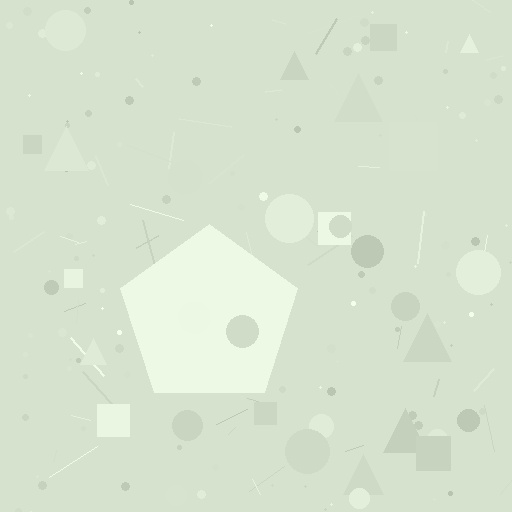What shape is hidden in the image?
A pentagon is hidden in the image.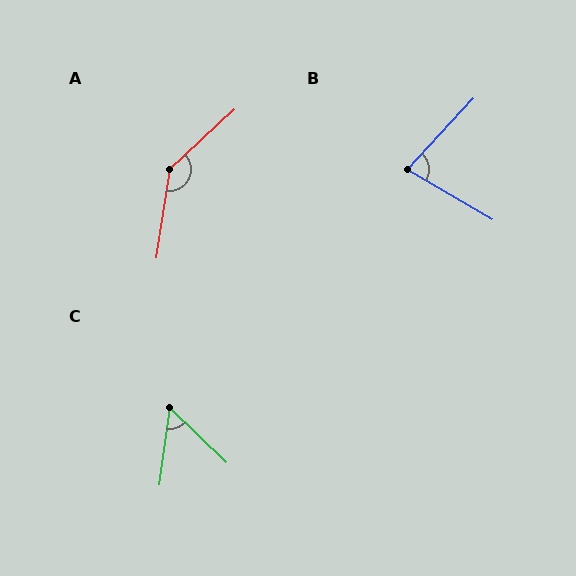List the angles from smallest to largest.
C (54°), B (78°), A (142°).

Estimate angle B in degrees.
Approximately 78 degrees.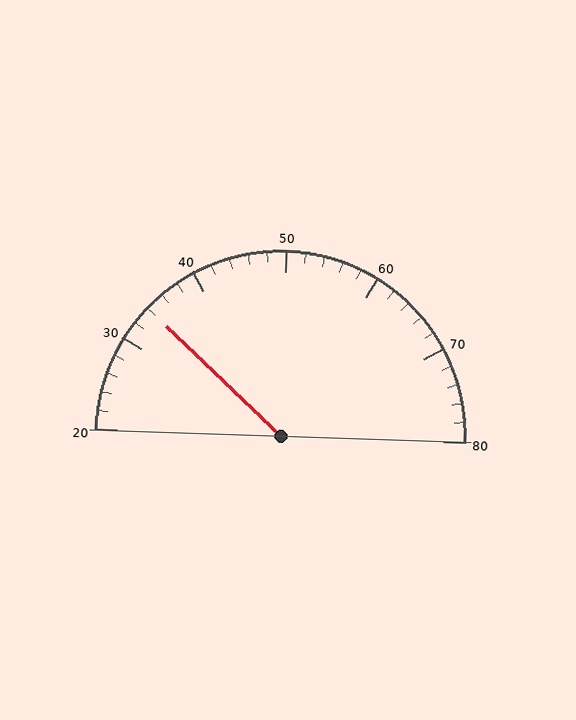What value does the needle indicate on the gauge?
The needle indicates approximately 34.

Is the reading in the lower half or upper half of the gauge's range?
The reading is in the lower half of the range (20 to 80).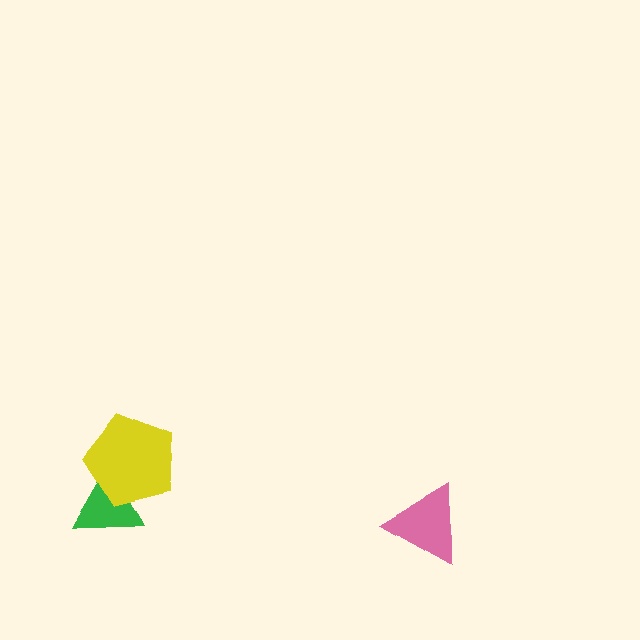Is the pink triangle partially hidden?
No, no other shape covers it.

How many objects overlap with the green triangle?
1 object overlaps with the green triangle.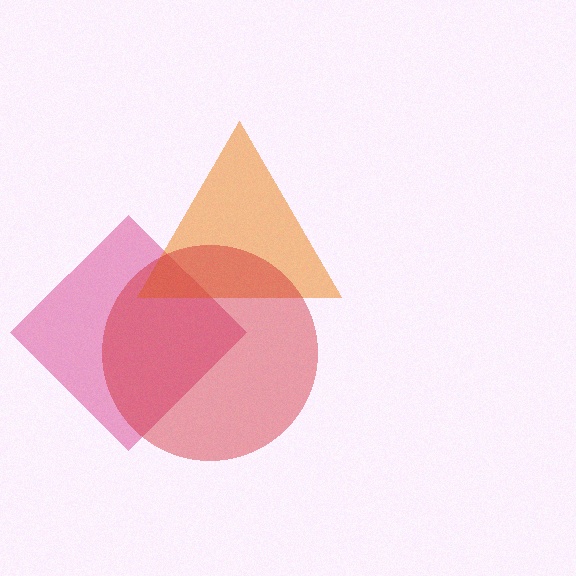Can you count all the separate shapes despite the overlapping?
Yes, there are 3 separate shapes.